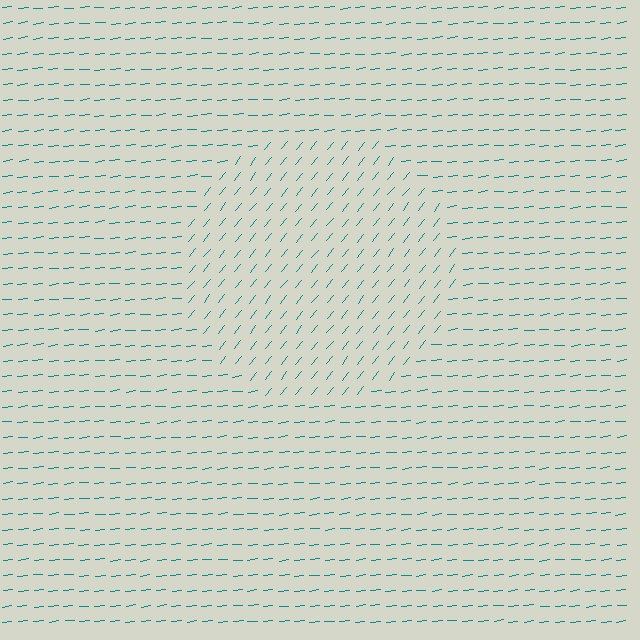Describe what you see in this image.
The image is filled with small teal line segments. A circle region in the image has lines oriented differently from the surrounding lines, creating a visible texture boundary.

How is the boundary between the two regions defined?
The boundary is defined purely by a change in line orientation (approximately 45 degrees difference). All lines are the same color and thickness.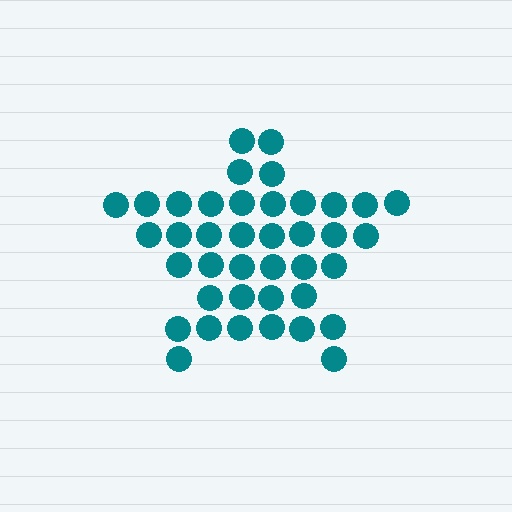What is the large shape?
The large shape is a star.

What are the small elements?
The small elements are circles.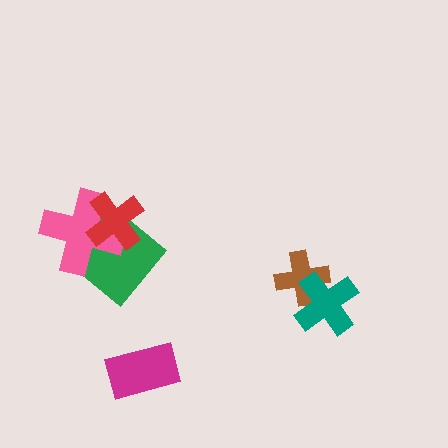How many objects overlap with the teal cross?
1 object overlaps with the teal cross.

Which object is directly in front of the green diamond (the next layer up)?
The pink cross is directly in front of the green diamond.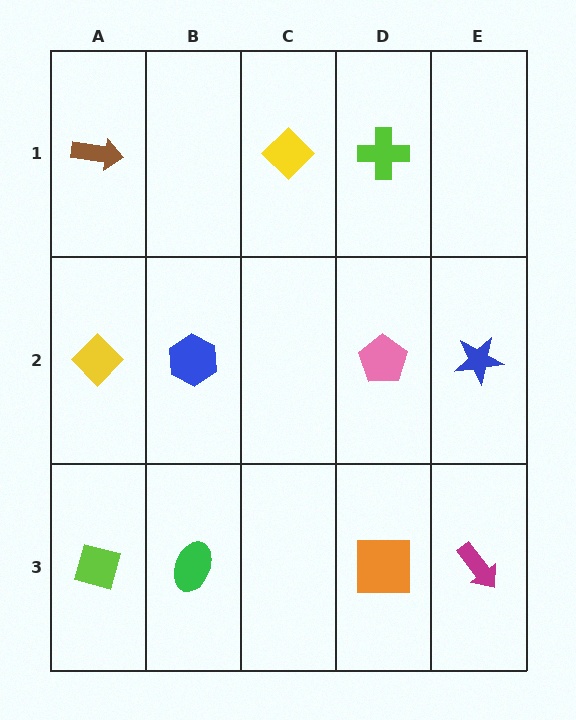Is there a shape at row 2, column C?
No, that cell is empty.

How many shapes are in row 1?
3 shapes.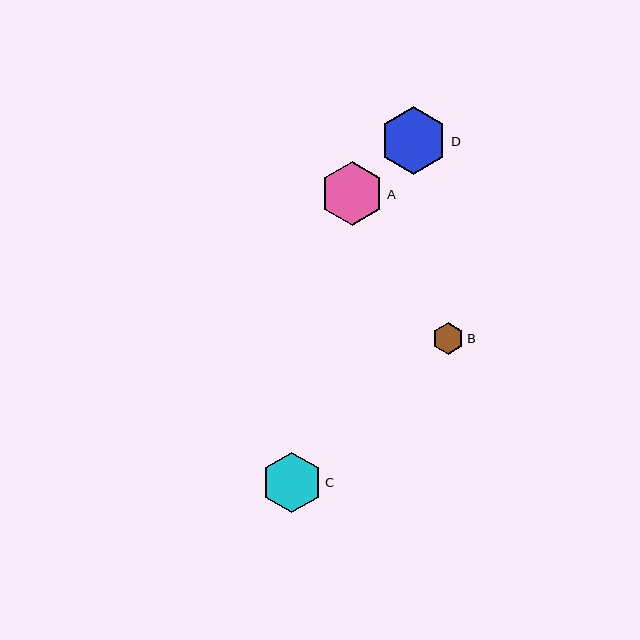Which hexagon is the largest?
Hexagon D is the largest with a size of approximately 68 pixels.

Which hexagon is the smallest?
Hexagon B is the smallest with a size of approximately 32 pixels.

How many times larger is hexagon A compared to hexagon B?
Hexagon A is approximately 2.0 times the size of hexagon B.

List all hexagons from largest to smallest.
From largest to smallest: D, A, C, B.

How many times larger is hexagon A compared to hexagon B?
Hexagon A is approximately 2.0 times the size of hexagon B.